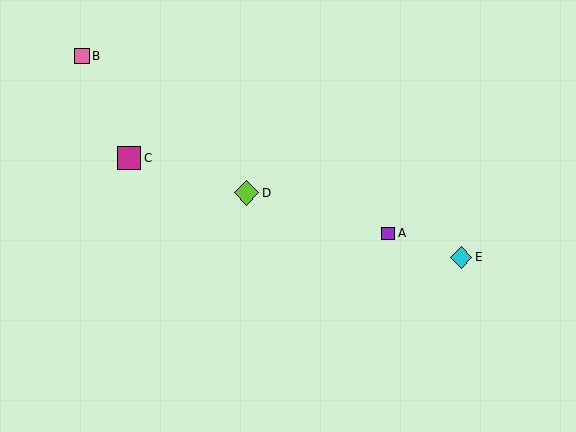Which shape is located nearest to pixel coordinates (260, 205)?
The lime diamond (labeled D) at (247, 193) is nearest to that location.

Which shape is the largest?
The lime diamond (labeled D) is the largest.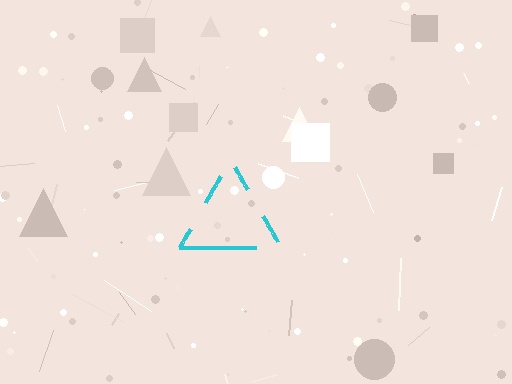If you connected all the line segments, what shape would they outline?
They would outline a triangle.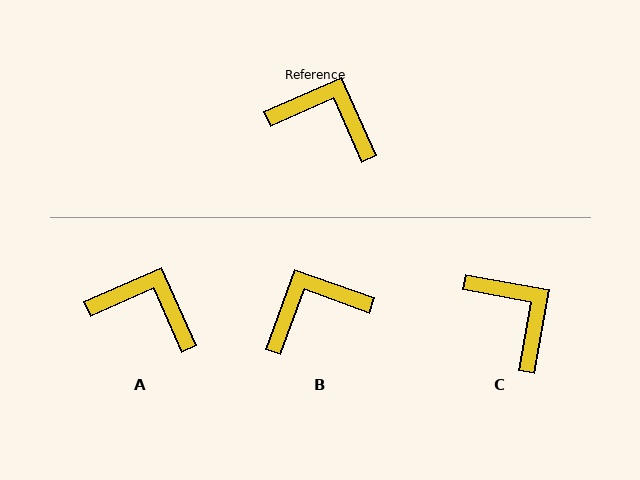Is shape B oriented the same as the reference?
No, it is off by about 47 degrees.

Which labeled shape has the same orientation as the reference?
A.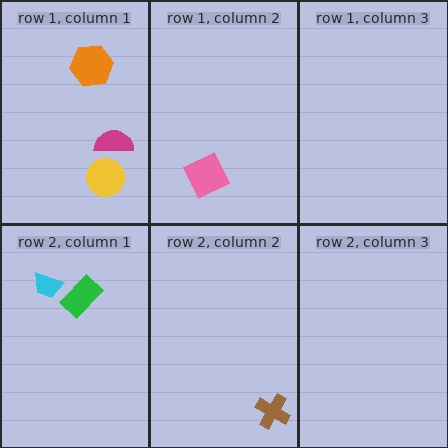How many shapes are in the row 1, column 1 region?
3.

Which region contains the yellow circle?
The row 1, column 1 region.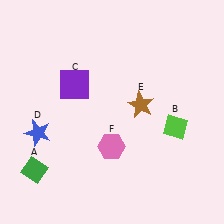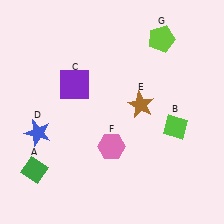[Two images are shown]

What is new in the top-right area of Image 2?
A lime pentagon (G) was added in the top-right area of Image 2.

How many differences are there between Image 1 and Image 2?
There is 1 difference between the two images.